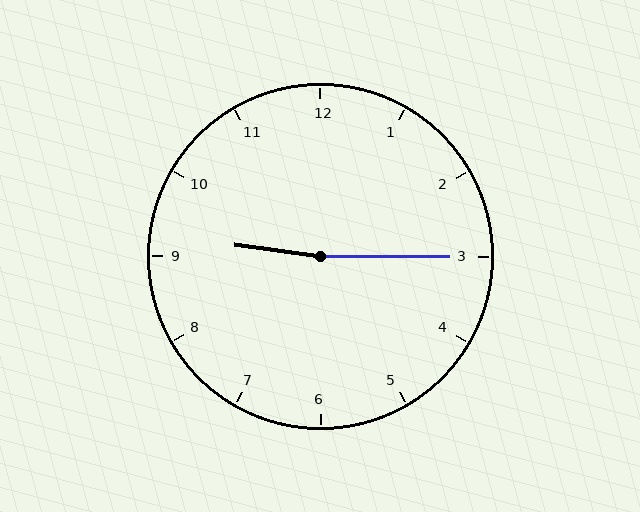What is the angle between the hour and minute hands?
Approximately 172 degrees.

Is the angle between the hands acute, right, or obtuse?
It is obtuse.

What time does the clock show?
9:15.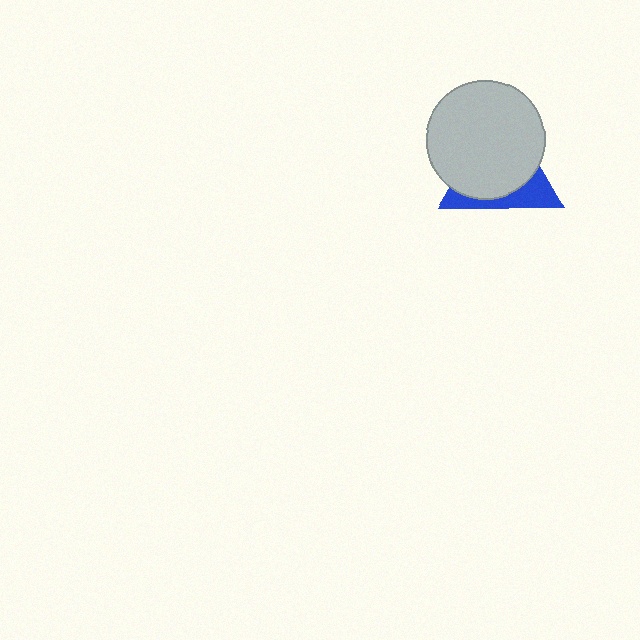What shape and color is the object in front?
The object in front is a light gray circle.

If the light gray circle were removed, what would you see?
You would see the complete blue triangle.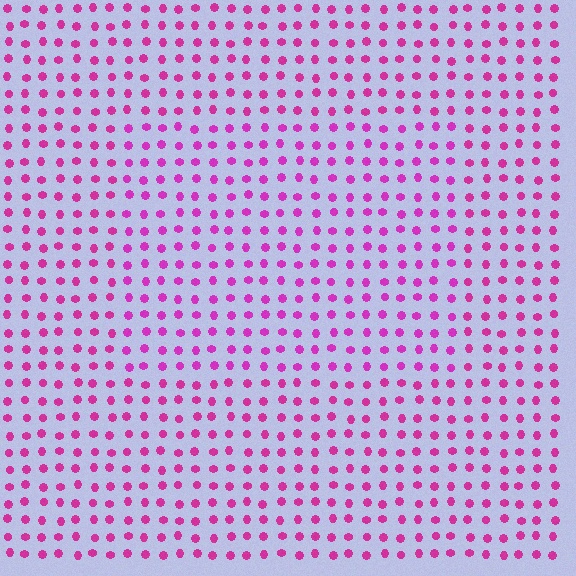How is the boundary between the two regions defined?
The boundary is defined purely by a slight shift in hue (about 13 degrees). Spacing, size, and orientation are identical on both sides.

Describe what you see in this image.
The image is filled with small magenta elements in a uniform arrangement. A rectangle-shaped region is visible where the elements are tinted to a slightly different hue, forming a subtle color boundary.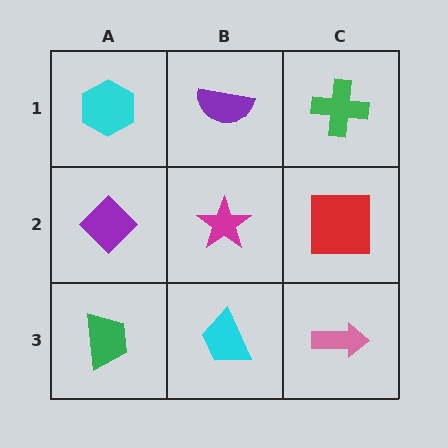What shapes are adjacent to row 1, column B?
A magenta star (row 2, column B), a cyan hexagon (row 1, column A), a green cross (row 1, column C).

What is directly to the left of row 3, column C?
A cyan trapezoid.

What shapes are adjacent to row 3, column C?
A red square (row 2, column C), a cyan trapezoid (row 3, column B).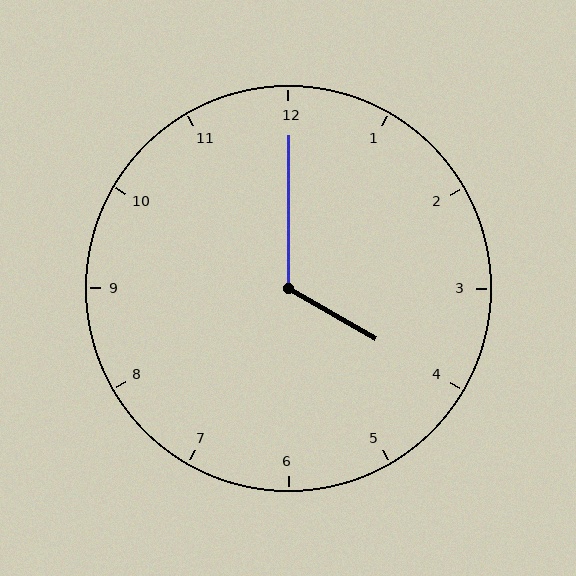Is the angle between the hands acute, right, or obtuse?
It is obtuse.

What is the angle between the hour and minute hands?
Approximately 120 degrees.